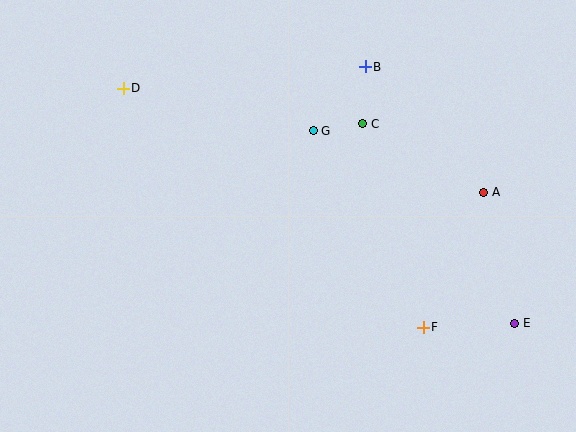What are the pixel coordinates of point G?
Point G is at (313, 131).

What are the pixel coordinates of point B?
Point B is at (365, 67).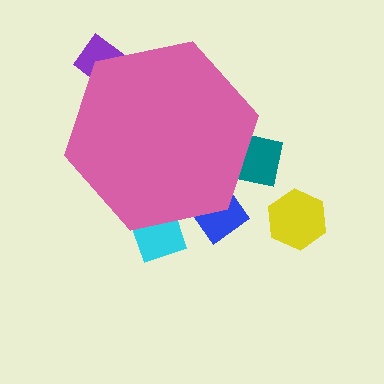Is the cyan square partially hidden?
Yes, the cyan square is partially hidden behind the pink hexagon.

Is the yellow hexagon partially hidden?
No, the yellow hexagon is fully visible.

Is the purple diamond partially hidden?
Yes, the purple diamond is partially hidden behind the pink hexagon.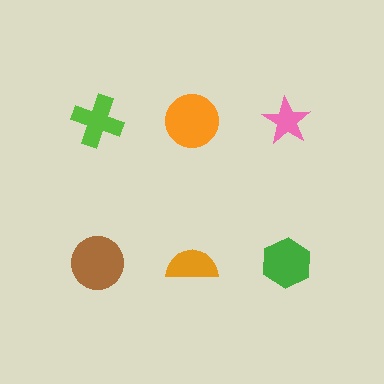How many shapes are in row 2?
3 shapes.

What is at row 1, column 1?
A lime cross.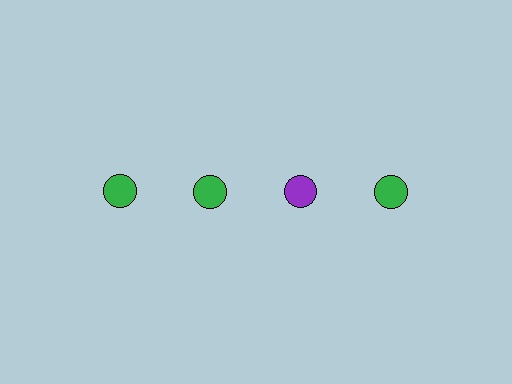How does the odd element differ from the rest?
It has a different color: purple instead of green.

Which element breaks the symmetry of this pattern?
The purple circle in the top row, center column breaks the symmetry. All other shapes are green circles.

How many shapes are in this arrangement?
There are 4 shapes arranged in a grid pattern.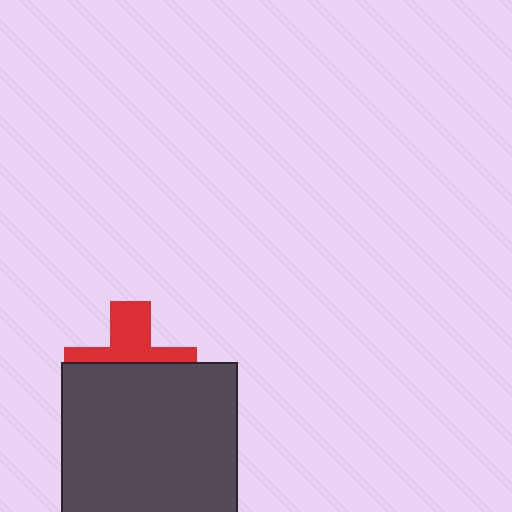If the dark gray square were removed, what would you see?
You would see the complete red cross.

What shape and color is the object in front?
The object in front is a dark gray square.